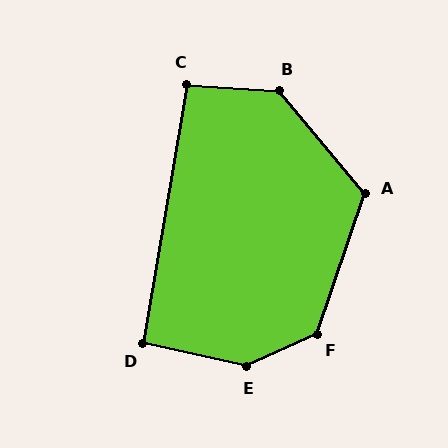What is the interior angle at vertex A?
Approximately 121 degrees (obtuse).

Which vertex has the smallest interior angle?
D, at approximately 93 degrees.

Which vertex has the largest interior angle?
E, at approximately 143 degrees.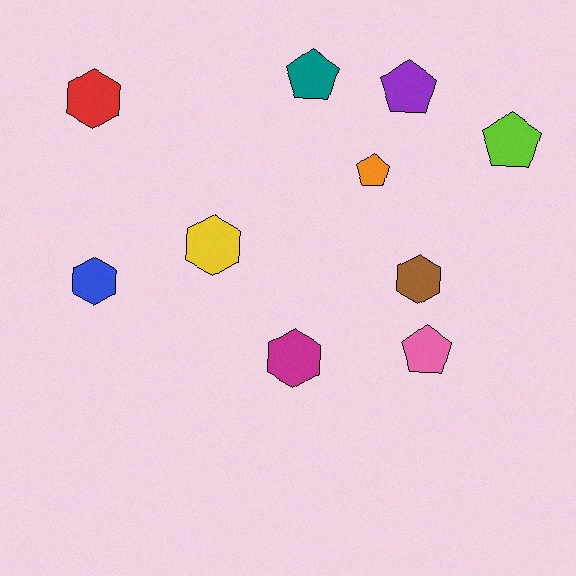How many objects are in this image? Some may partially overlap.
There are 10 objects.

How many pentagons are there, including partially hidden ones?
There are 5 pentagons.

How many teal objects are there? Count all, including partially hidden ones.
There is 1 teal object.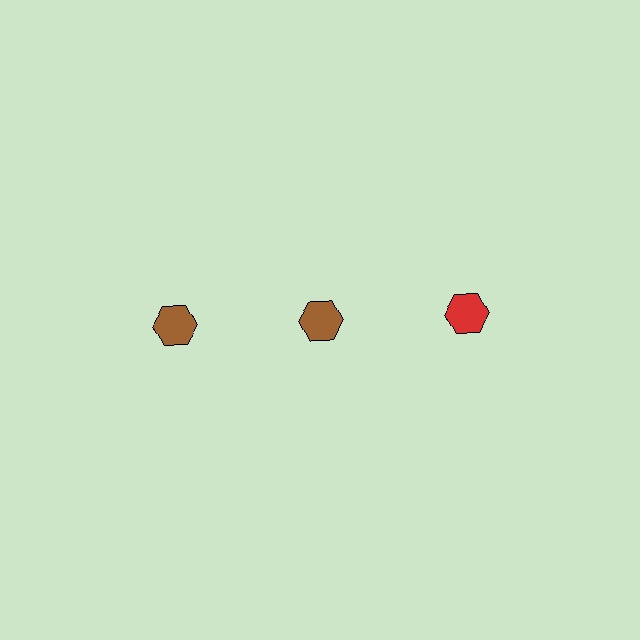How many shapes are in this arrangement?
There are 3 shapes arranged in a grid pattern.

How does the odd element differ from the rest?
It has a different color: red instead of brown.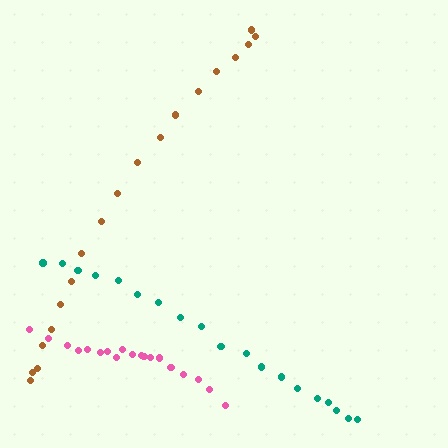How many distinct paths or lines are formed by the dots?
There are 3 distinct paths.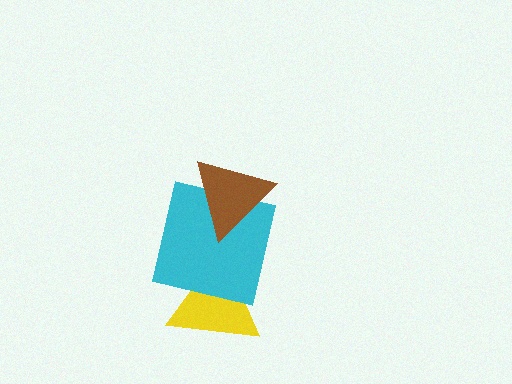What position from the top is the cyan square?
The cyan square is 2nd from the top.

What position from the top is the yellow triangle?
The yellow triangle is 3rd from the top.